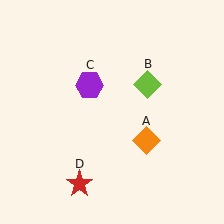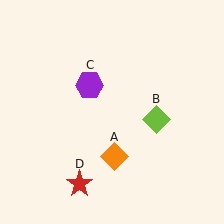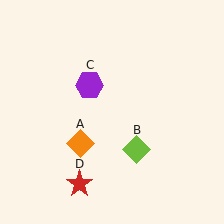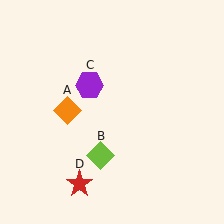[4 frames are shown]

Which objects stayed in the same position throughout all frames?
Purple hexagon (object C) and red star (object D) remained stationary.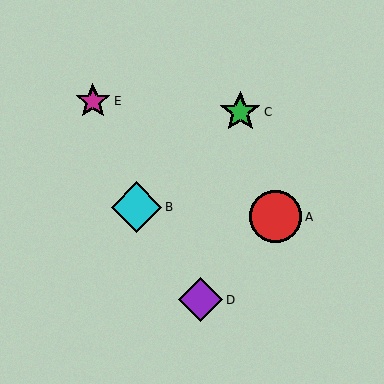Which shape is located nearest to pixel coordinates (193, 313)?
The purple diamond (labeled D) at (201, 300) is nearest to that location.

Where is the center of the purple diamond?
The center of the purple diamond is at (201, 300).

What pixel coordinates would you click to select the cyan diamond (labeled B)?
Click at (137, 207) to select the cyan diamond B.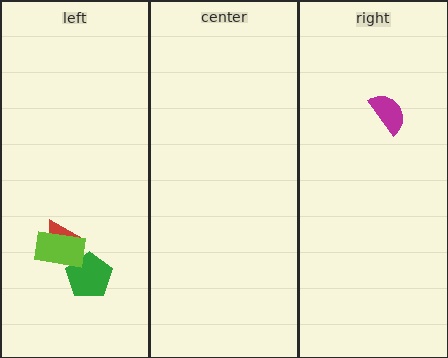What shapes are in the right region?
The magenta semicircle.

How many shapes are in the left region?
3.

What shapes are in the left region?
The red triangle, the green pentagon, the lime rectangle.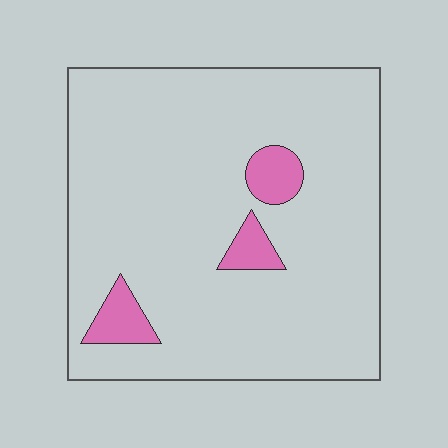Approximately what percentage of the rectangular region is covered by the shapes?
Approximately 10%.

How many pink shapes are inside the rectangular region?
3.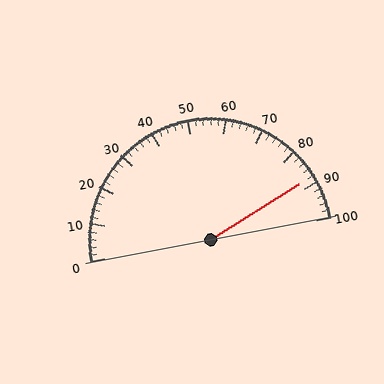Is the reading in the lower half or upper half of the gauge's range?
The reading is in the upper half of the range (0 to 100).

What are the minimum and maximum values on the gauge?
The gauge ranges from 0 to 100.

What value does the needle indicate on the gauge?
The needle indicates approximately 88.